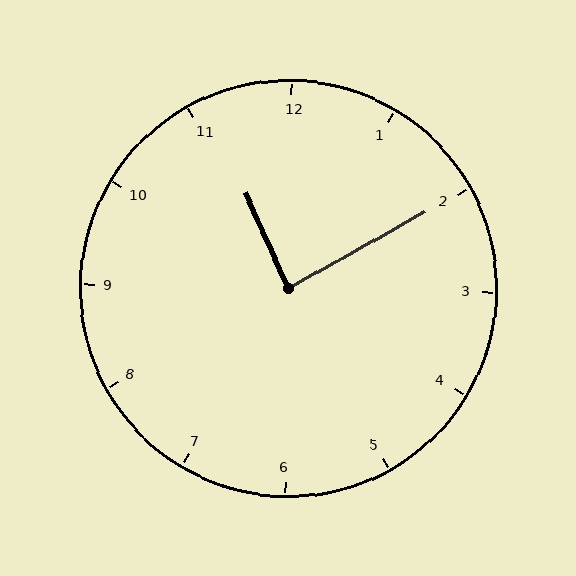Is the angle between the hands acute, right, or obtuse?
It is right.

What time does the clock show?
11:10.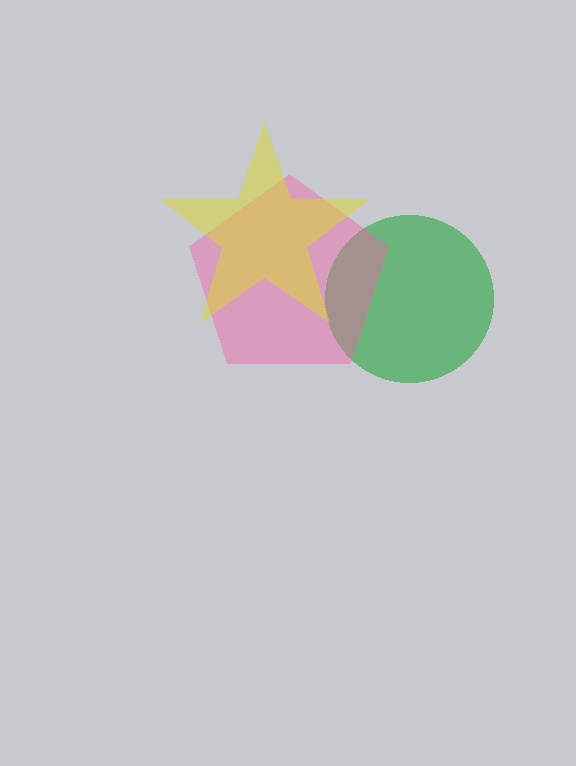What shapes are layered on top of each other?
The layered shapes are: a green circle, a pink pentagon, a yellow star.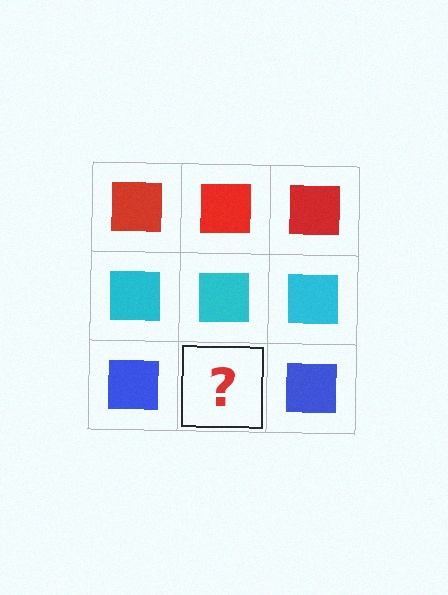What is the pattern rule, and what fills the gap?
The rule is that each row has a consistent color. The gap should be filled with a blue square.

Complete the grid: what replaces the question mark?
The question mark should be replaced with a blue square.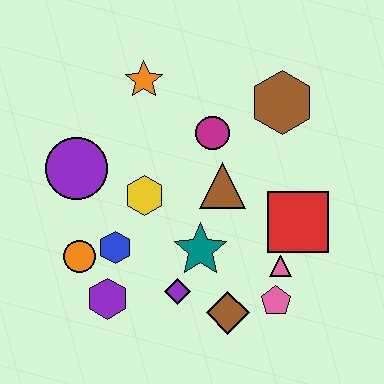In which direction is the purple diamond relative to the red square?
The purple diamond is to the left of the red square.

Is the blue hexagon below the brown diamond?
No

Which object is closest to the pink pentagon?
The pink triangle is closest to the pink pentagon.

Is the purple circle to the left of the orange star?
Yes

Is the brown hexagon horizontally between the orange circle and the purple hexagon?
No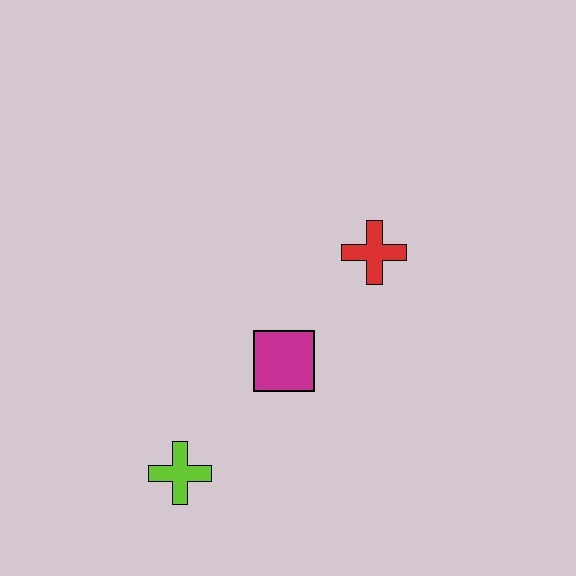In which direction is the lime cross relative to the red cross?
The lime cross is below the red cross.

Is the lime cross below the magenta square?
Yes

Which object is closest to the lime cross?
The magenta square is closest to the lime cross.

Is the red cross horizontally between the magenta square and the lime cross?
No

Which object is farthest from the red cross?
The lime cross is farthest from the red cross.